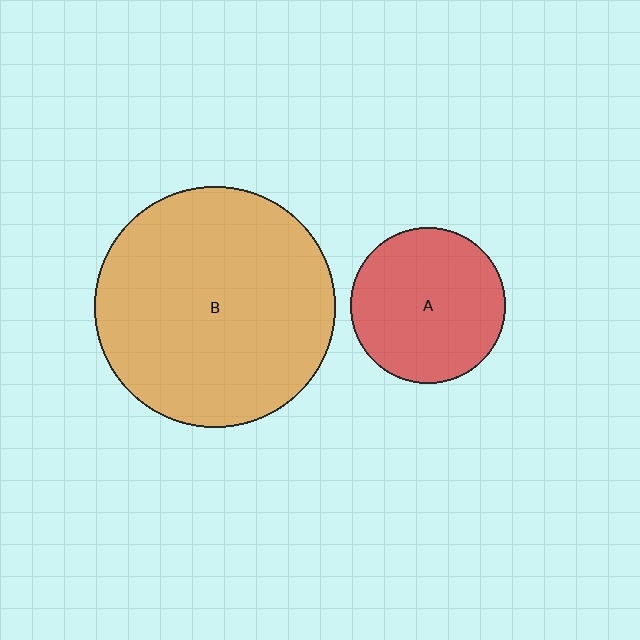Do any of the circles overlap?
No, none of the circles overlap.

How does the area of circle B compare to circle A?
Approximately 2.4 times.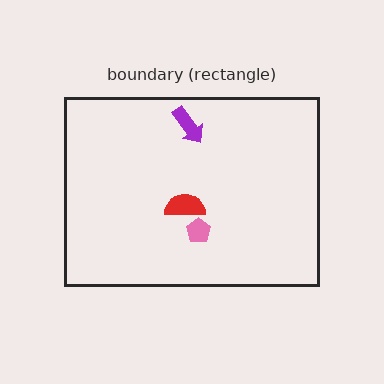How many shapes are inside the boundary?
3 inside, 0 outside.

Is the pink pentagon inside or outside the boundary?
Inside.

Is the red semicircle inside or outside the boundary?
Inside.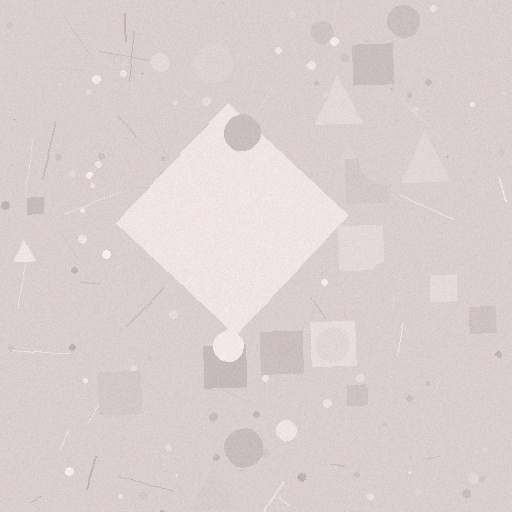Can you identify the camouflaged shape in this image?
The camouflaged shape is a diamond.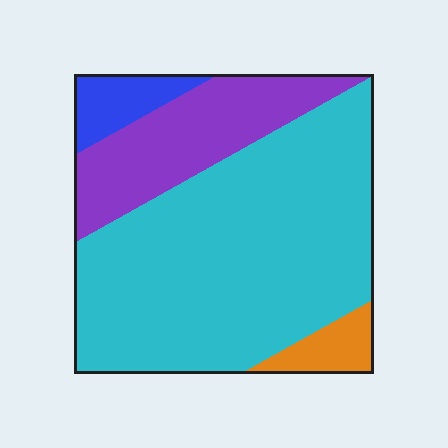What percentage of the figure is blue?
Blue takes up about one tenth (1/10) of the figure.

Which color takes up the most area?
Cyan, at roughly 65%.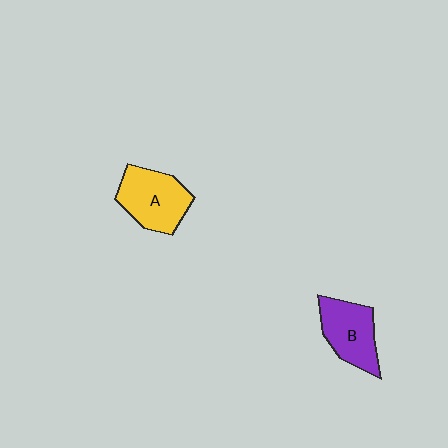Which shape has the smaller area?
Shape B (purple).